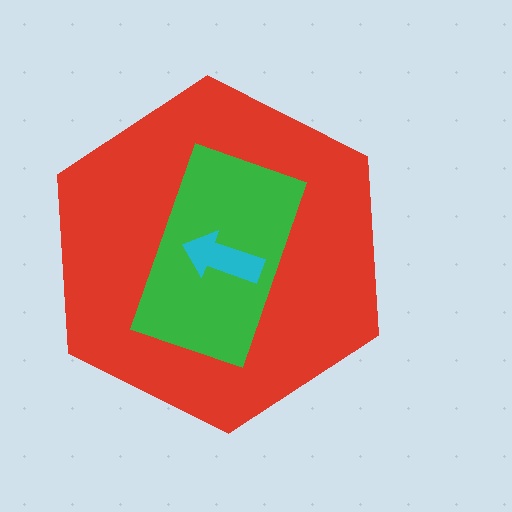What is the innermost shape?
The cyan arrow.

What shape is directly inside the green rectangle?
The cyan arrow.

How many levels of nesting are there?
3.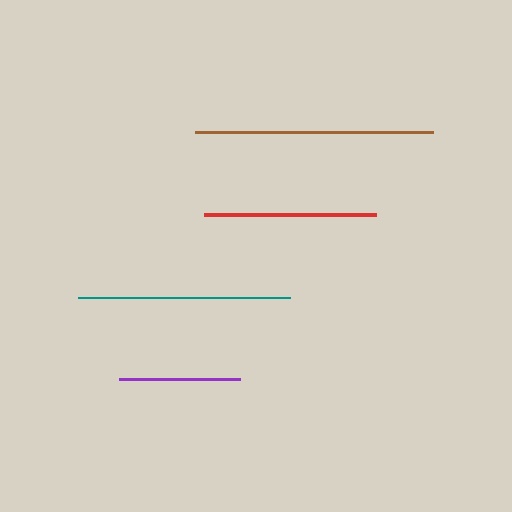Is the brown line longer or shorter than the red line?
The brown line is longer than the red line.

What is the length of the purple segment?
The purple segment is approximately 121 pixels long.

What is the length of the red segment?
The red segment is approximately 172 pixels long.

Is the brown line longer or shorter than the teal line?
The brown line is longer than the teal line.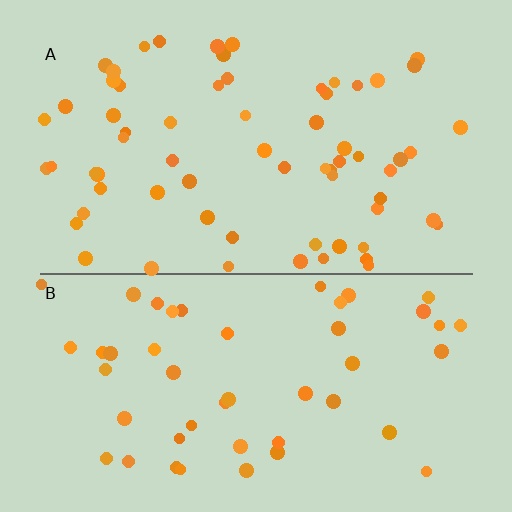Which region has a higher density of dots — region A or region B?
A (the top).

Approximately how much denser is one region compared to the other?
Approximately 1.4× — region A over region B.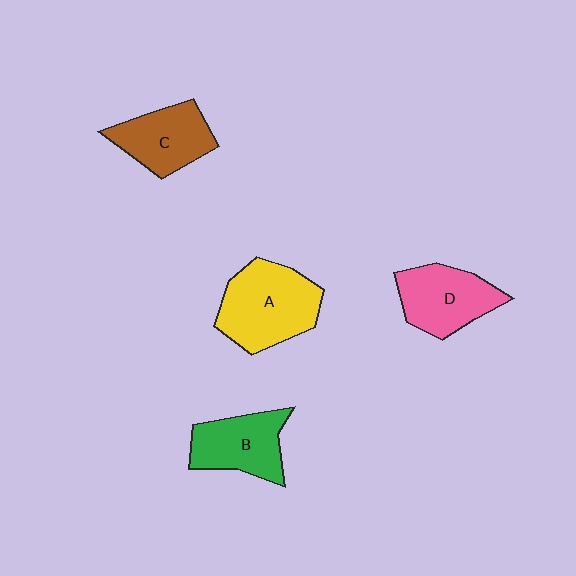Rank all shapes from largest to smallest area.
From largest to smallest: A (yellow), D (pink), B (green), C (brown).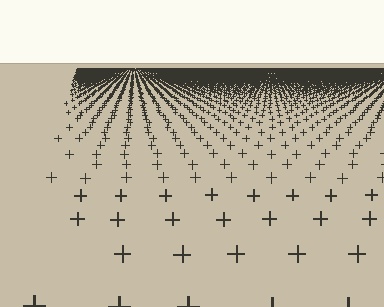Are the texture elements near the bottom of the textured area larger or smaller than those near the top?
Larger. Near the bottom, elements are closer to the viewer and appear at a bigger on-screen size.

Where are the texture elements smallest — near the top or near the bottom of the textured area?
Near the top.